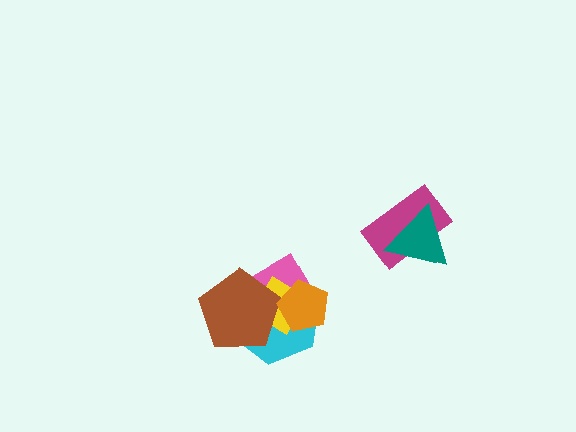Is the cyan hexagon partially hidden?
Yes, it is partially covered by another shape.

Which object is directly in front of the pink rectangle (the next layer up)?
The yellow diamond is directly in front of the pink rectangle.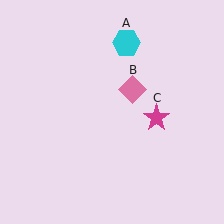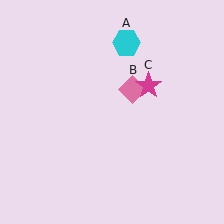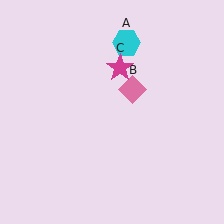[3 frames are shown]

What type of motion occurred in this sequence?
The magenta star (object C) rotated counterclockwise around the center of the scene.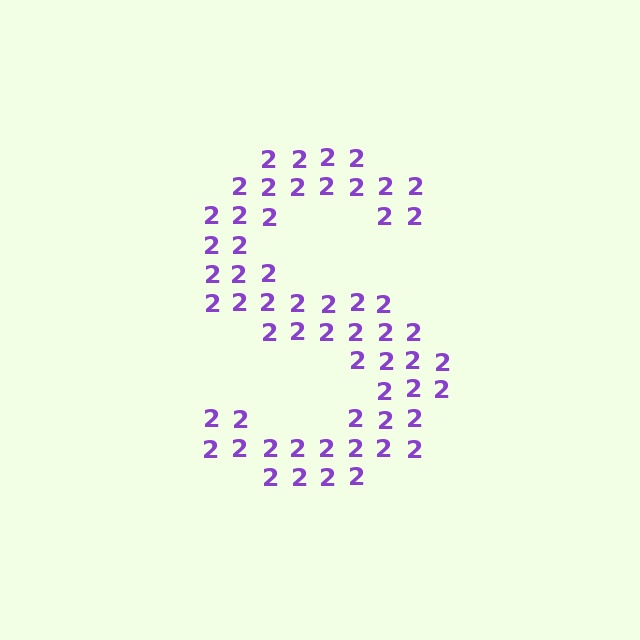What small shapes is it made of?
It is made of small digit 2's.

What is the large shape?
The large shape is the letter S.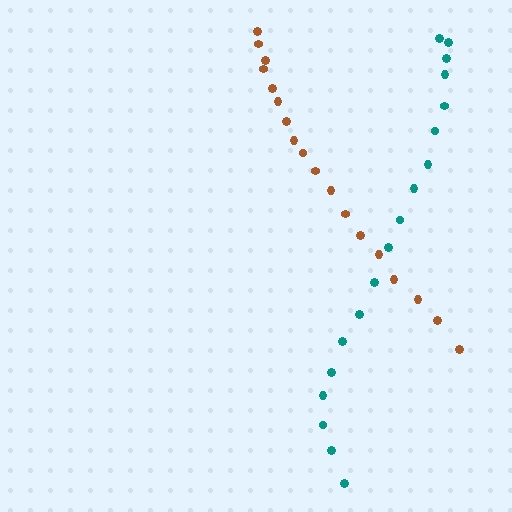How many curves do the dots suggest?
There are 2 distinct paths.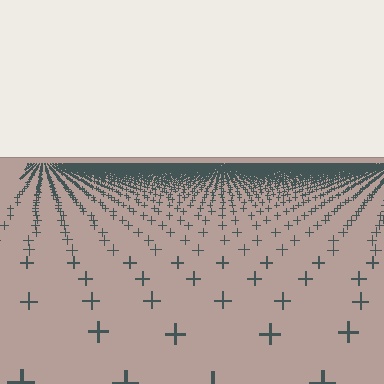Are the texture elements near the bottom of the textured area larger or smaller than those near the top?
Larger. Near the bottom, elements are closer to the viewer and appear at a bigger on-screen size.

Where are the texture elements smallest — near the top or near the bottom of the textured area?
Near the top.